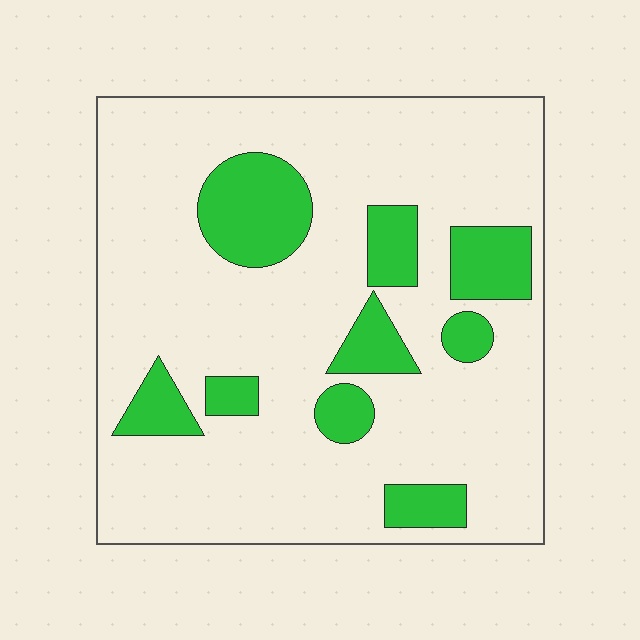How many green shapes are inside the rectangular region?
9.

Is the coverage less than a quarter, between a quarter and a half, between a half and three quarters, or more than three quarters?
Less than a quarter.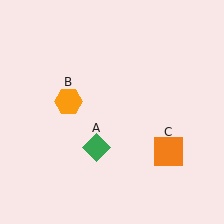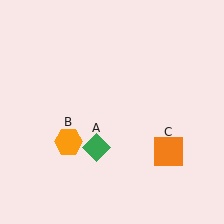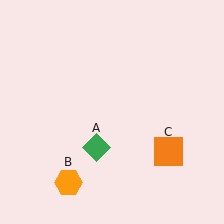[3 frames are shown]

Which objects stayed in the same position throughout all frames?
Green diamond (object A) and orange square (object C) remained stationary.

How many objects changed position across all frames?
1 object changed position: orange hexagon (object B).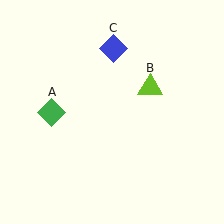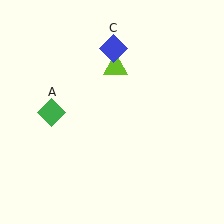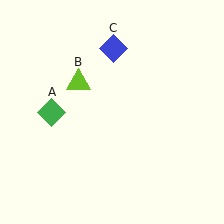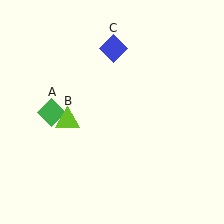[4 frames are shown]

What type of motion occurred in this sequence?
The lime triangle (object B) rotated counterclockwise around the center of the scene.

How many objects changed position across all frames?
1 object changed position: lime triangle (object B).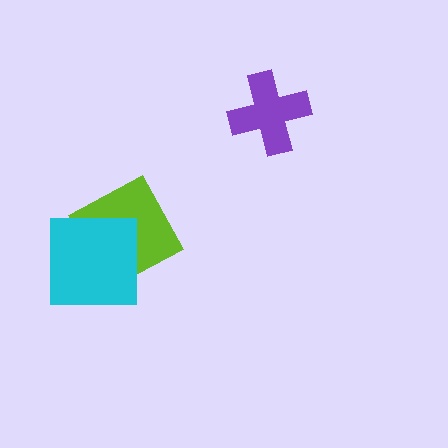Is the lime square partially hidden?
Yes, it is partially covered by another shape.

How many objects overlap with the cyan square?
1 object overlaps with the cyan square.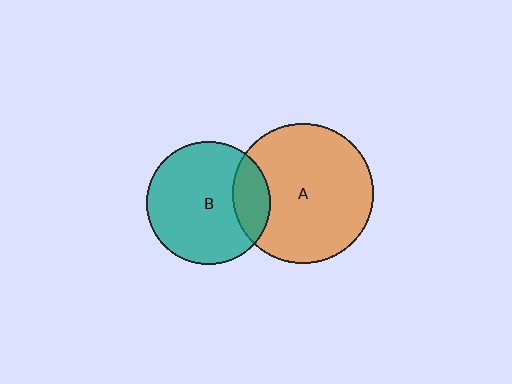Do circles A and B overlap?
Yes.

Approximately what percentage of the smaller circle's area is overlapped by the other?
Approximately 20%.